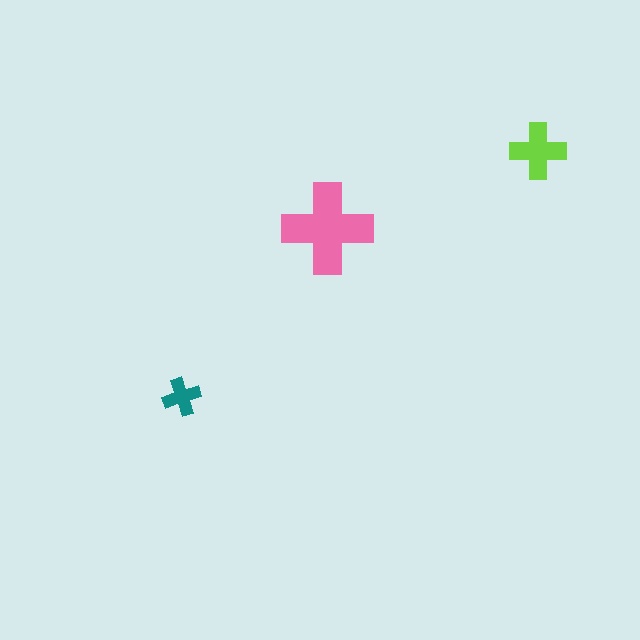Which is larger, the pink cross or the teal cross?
The pink one.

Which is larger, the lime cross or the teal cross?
The lime one.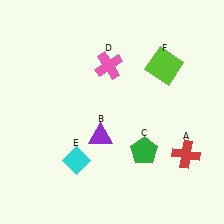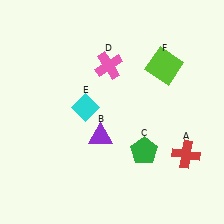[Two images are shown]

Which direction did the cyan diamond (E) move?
The cyan diamond (E) moved up.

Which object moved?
The cyan diamond (E) moved up.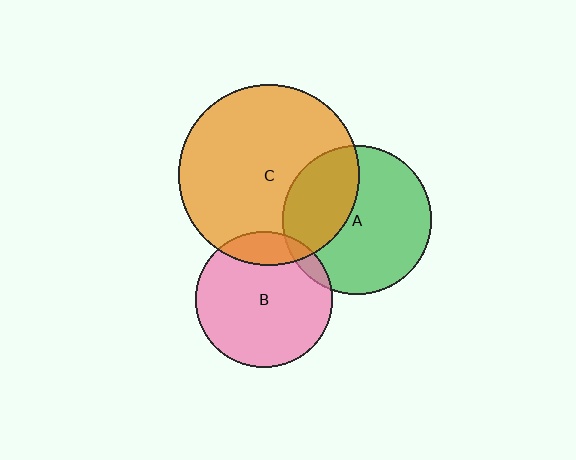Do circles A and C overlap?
Yes.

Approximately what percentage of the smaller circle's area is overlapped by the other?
Approximately 35%.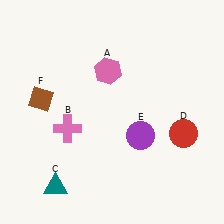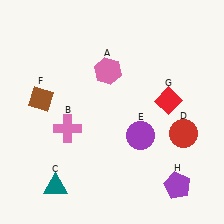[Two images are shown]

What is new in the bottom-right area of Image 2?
A purple pentagon (H) was added in the bottom-right area of Image 2.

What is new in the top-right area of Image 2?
A red diamond (G) was added in the top-right area of Image 2.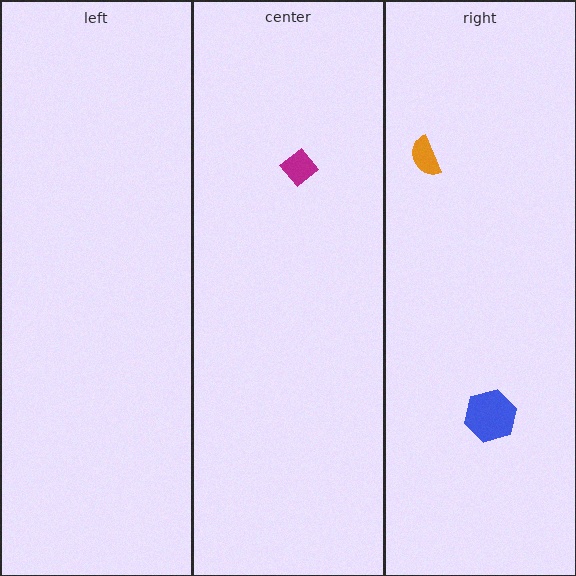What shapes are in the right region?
The blue hexagon, the orange semicircle.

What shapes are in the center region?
The magenta diamond.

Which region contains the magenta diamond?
The center region.